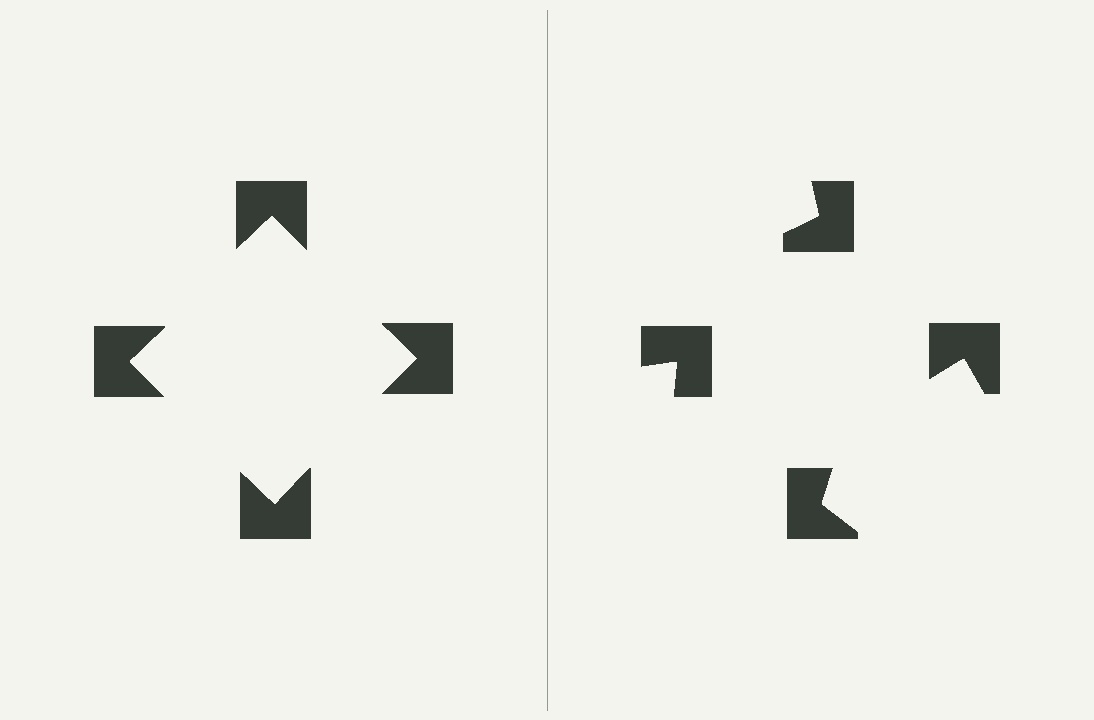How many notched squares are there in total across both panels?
8 — 4 on each side.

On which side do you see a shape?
An illusory square appears on the left side. On the right side the wedge cuts are rotated, so no coherent shape forms.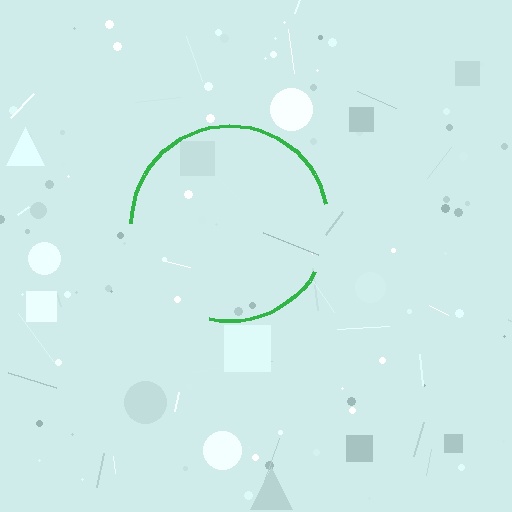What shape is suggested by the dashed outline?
The dashed outline suggests a circle.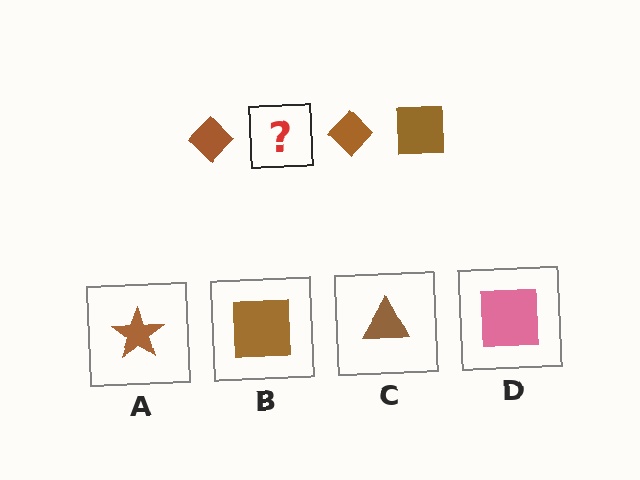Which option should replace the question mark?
Option B.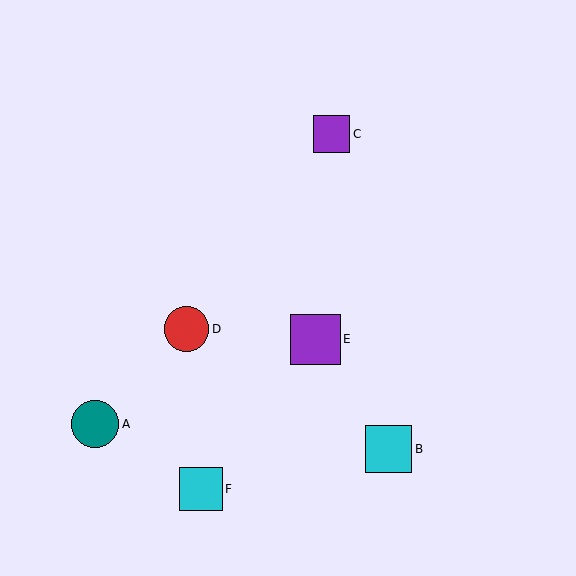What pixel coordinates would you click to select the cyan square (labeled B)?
Click at (388, 449) to select the cyan square B.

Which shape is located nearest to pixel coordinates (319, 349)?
The purple square (labeled E) at (315, 339) is nearest to that location.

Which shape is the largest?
The purple square (labeled E) is the largest.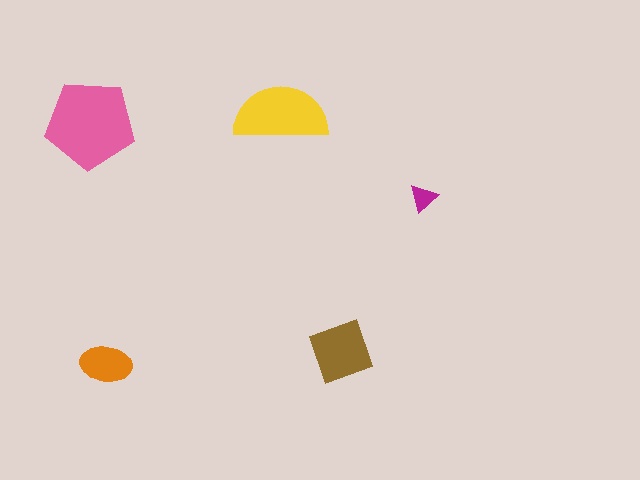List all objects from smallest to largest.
The magenta triangle, the orange ellipse, the brown diamond, the yellow semicircle, the pink pentagon.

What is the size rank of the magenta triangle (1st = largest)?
5th.